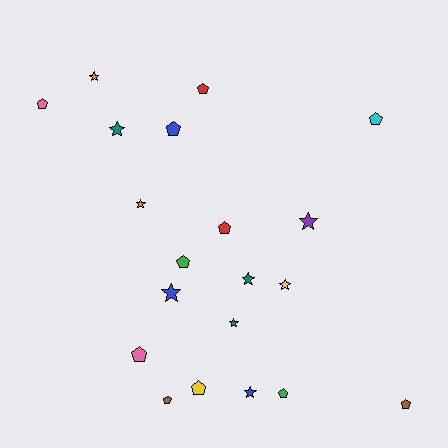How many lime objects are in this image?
There are no lime objects.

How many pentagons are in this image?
There are 11 pentagons.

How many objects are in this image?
There are 20 objects.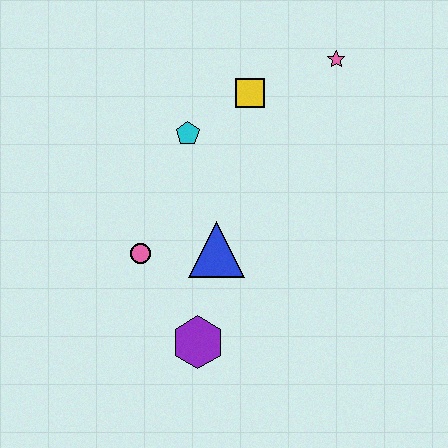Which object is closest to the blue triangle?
The pink circle is closest to the blue triangle.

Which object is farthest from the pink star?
The purple hexagon is farthest from the pink star.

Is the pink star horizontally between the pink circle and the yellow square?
No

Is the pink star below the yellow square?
No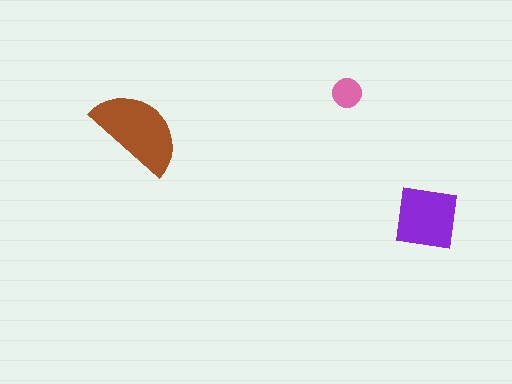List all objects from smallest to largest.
The pink circle, the purple square, the brown semicircle.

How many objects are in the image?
There are 3 objects in the image.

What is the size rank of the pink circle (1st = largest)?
3rd.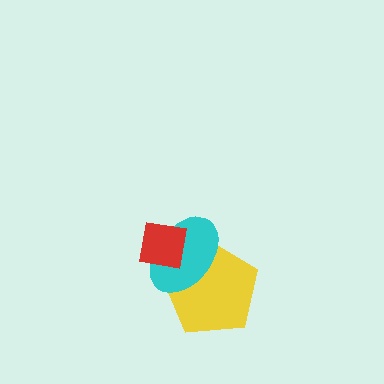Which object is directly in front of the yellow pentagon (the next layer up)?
The cyan ellipse is directly in front of the yellow pentagon.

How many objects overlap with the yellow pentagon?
2 objects overlap with the yellow pentagon.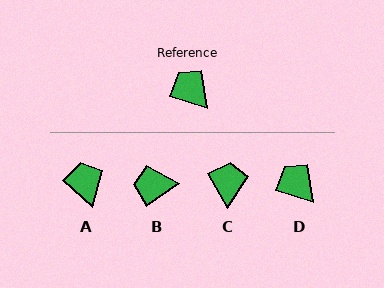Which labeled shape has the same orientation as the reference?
D.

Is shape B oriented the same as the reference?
No, it is off by about 52 degrees.